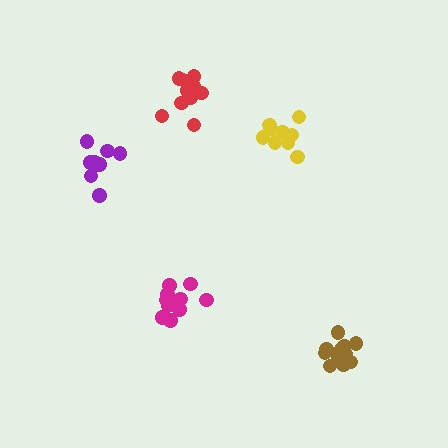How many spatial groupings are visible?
There are 5 spatial groupings.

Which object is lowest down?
The brown cluster is bottommost.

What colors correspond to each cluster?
The clusters are colored: brown, red, magenta, yellow, purple.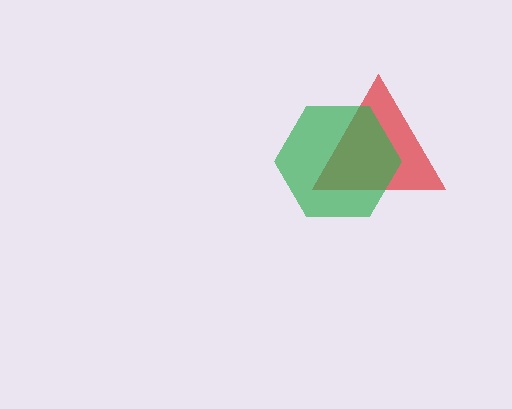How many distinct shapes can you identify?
There are 2 distinct shapes: a red triangle, a green hexagon.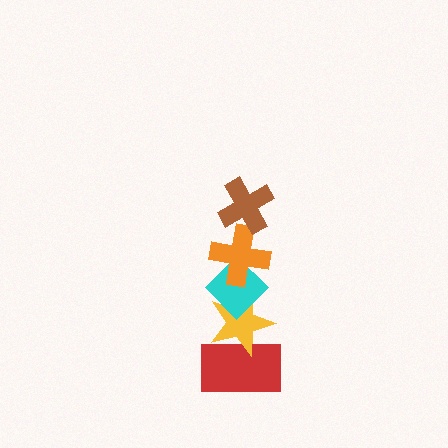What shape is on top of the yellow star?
The cyan diamond is on top of the yellow star.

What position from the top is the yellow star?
The yellow star is 4th from the top.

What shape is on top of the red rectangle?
The yellow star is on top of the red rectangle.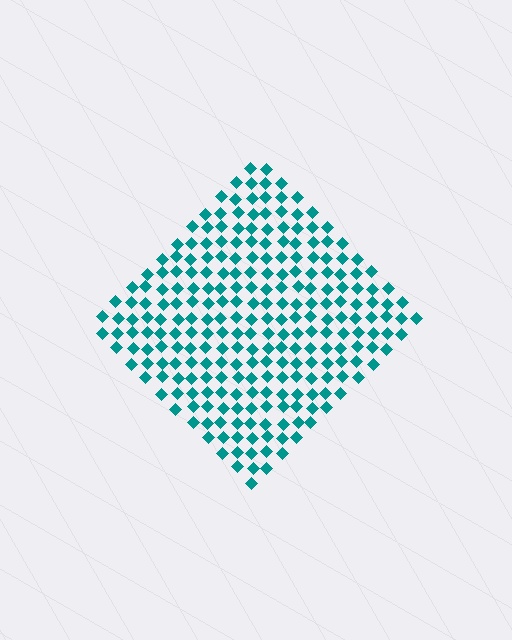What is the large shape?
The large shape is a diamond.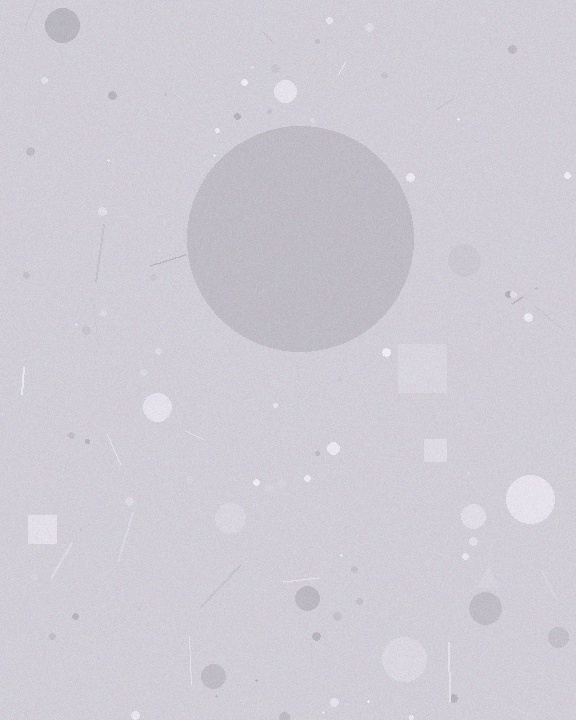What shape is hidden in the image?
A circle is hidden in the image.